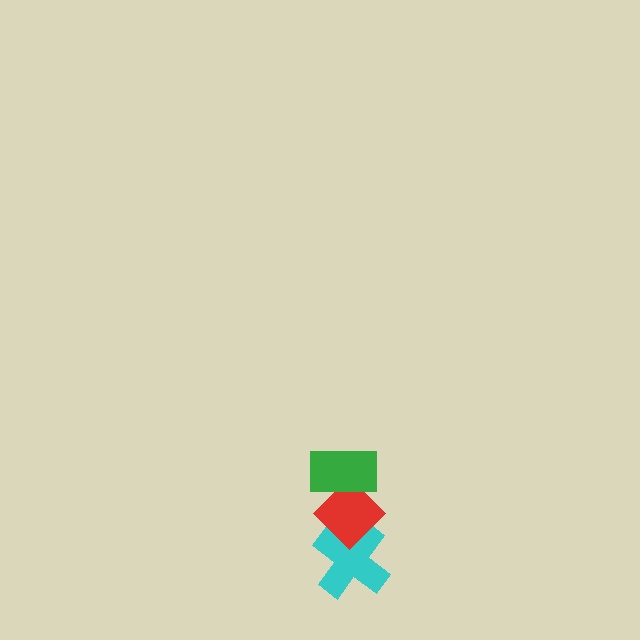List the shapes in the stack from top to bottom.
From top to bottom: the green rectangle, the red diamond, the cyan cross.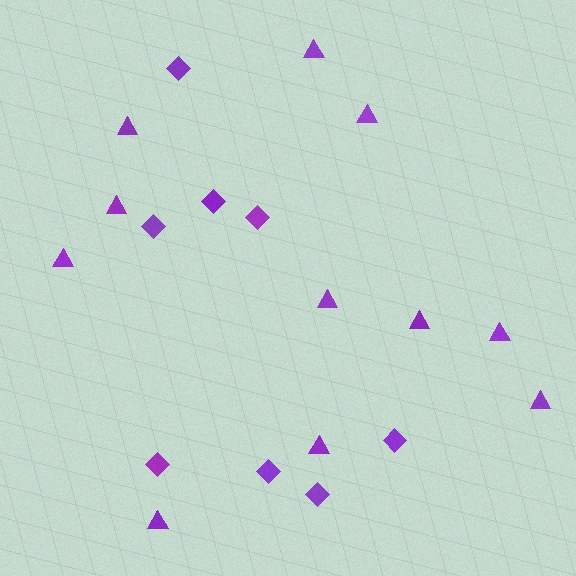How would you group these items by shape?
There are 2 groups: one group of triangles (11) and one group of diamonds (8).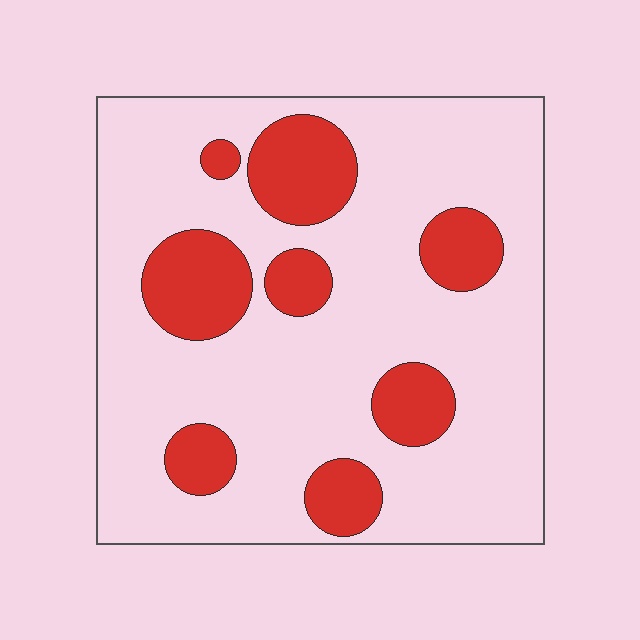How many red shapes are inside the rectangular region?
8.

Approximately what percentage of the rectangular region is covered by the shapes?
Approximately 20%.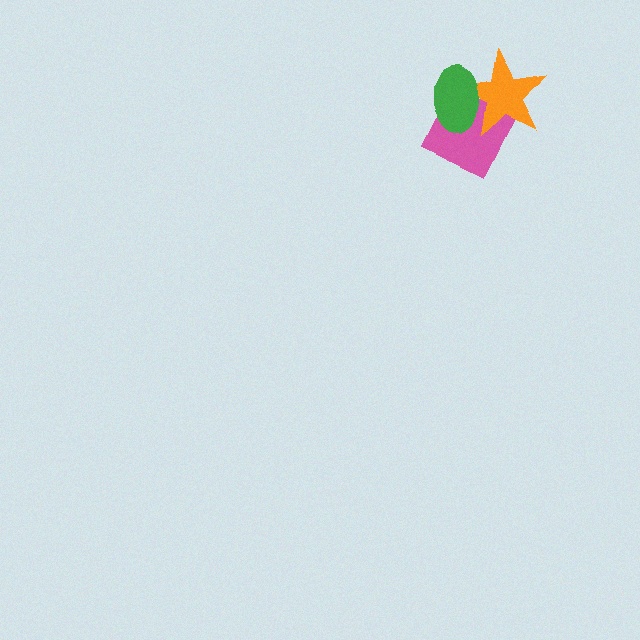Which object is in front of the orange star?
The green ellipse is in front of the orange star.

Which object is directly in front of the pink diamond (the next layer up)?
The orange star is directly in front of the pink diamond.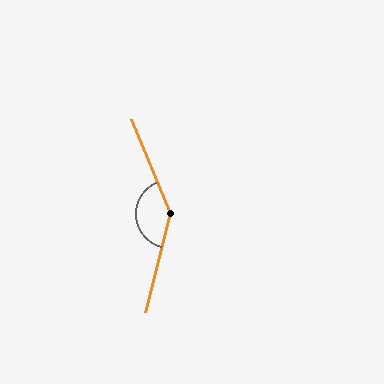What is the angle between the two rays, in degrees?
Approximately 144 degrees.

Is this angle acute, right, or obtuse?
It is obtuse.